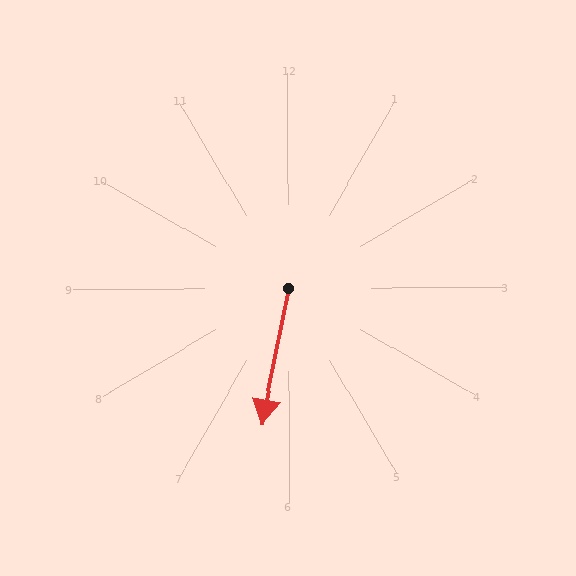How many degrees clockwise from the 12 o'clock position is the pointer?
Approximately 191 degrees.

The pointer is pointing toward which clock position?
Roughly 6 o'clock.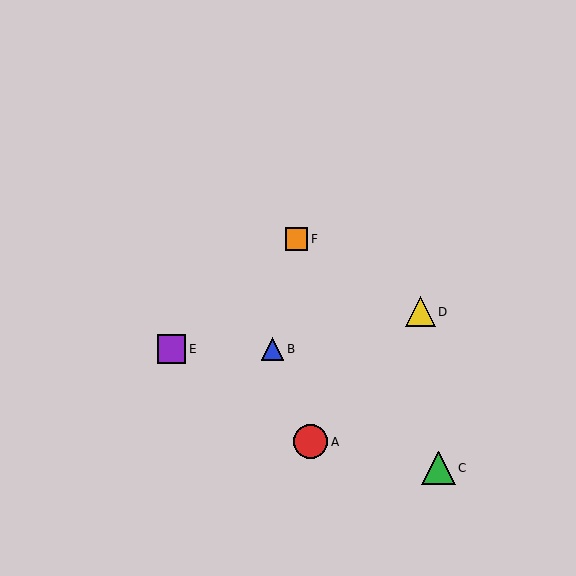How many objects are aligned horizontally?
2 objects (B, E) are aligned horizontally.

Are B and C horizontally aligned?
No, B is at y≈349 and C is at y≈468.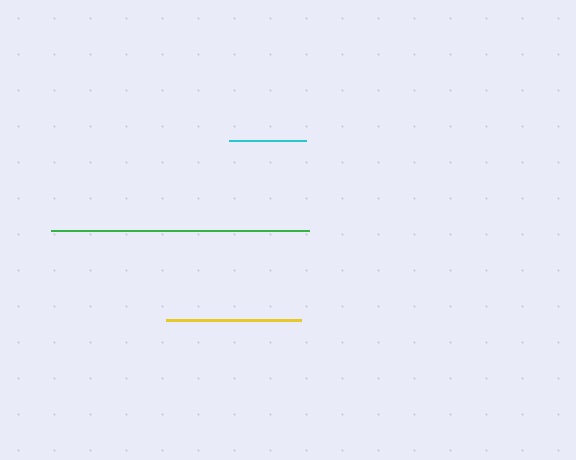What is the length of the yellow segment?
The yellow segment is approximately 135 pixels long.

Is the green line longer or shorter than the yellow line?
The green line is longer than the yellow line.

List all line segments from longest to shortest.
From longest to shortest: green, yellow, cyan.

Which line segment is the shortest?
The cyan line is the shortest at approximately 77 pixels.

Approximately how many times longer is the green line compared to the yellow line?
The green line is approximately 1.9 times the length of the yellow line.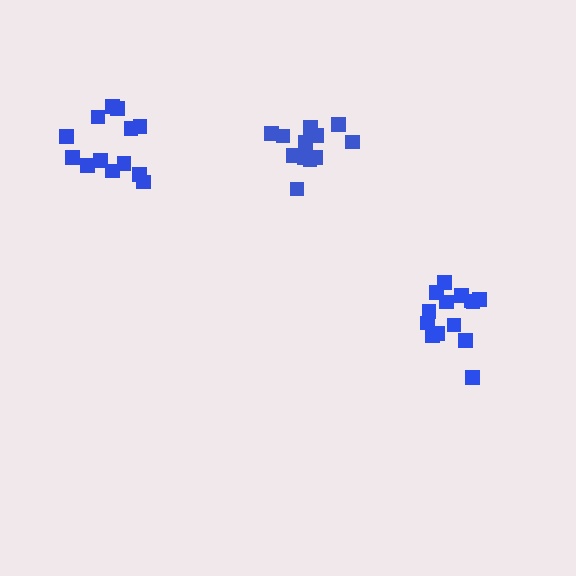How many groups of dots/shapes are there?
There are 3 groups.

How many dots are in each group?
Group 1: 14 dots, Group 2: 13 dots, Group 3: 13 dots (40 total).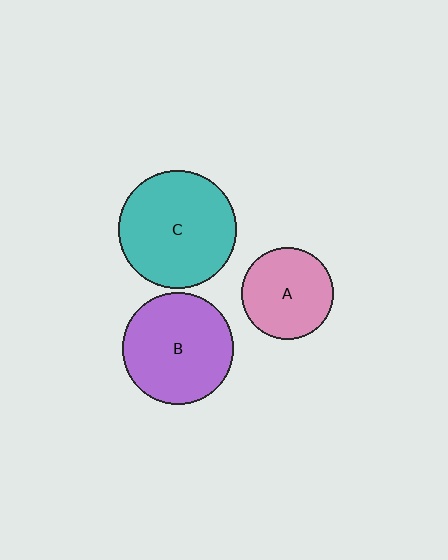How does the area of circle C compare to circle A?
Approximately 1.6 times.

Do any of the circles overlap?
No, none of the circles overlap.